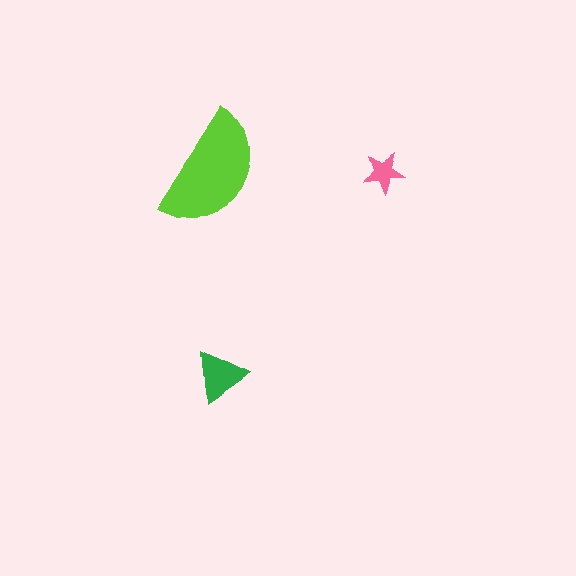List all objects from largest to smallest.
The lime semicircle, the green triangle, the pink star.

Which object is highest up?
The lime semicircle is topmost.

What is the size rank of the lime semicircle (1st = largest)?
1st.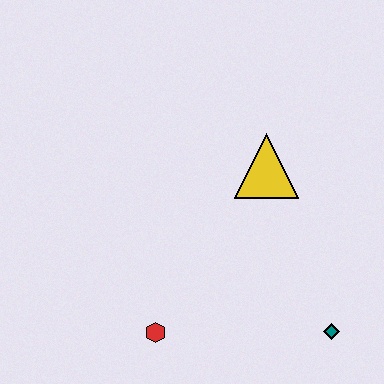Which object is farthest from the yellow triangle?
The red hexagon is farthest from the yellow triangle.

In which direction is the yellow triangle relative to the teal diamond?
The yellow triangle is above the teal diamond.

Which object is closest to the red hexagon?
The teal diamond is closest to the red hexagon.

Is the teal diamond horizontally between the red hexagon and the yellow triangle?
No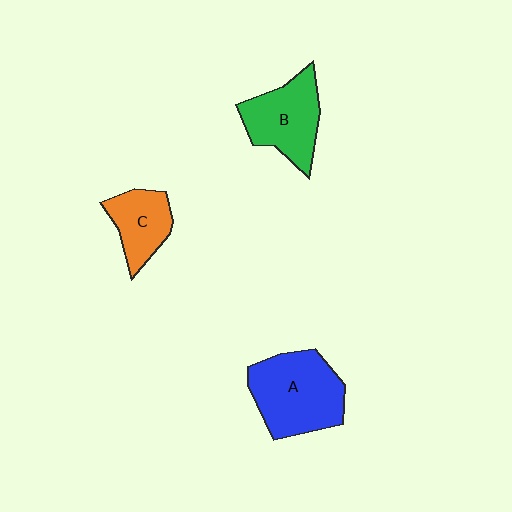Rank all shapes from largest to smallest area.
From largest to smallest: A (blue), B (green), C (orange).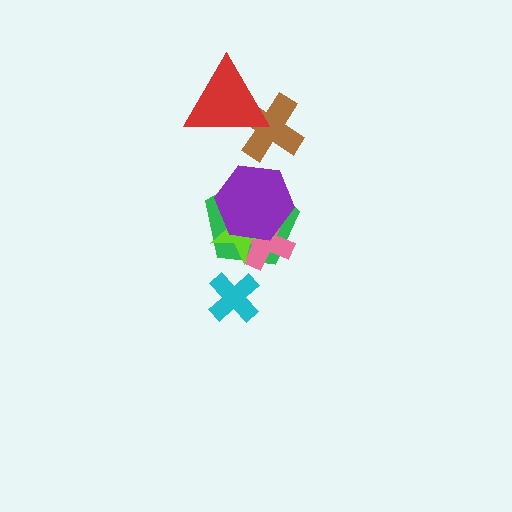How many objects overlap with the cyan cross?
0 objects overlap with the cyan cross.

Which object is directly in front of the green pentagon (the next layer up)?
The pink cross is directly in front of the green pentagon.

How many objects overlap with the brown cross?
1 object overlaps with the brown cross.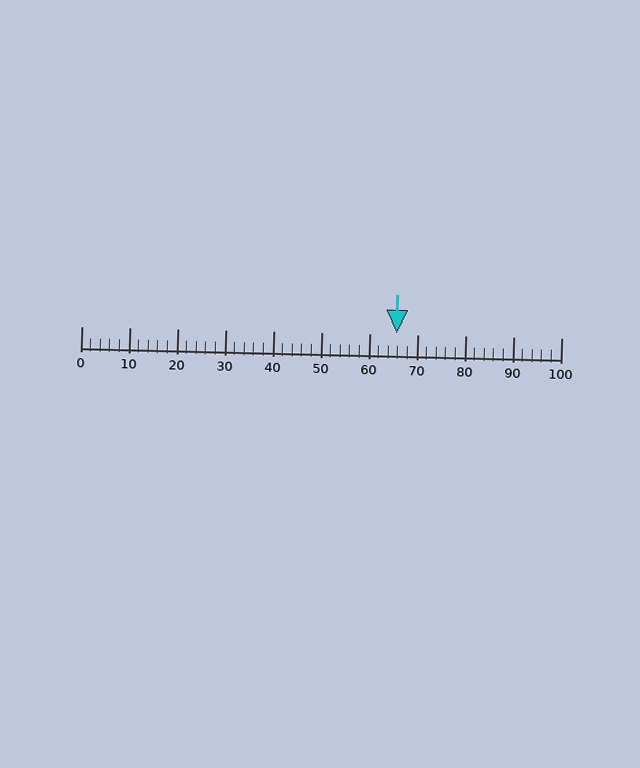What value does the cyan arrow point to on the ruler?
The cyan arrow points to approximately 66.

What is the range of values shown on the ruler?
The ruler shows values from 0 to 100.